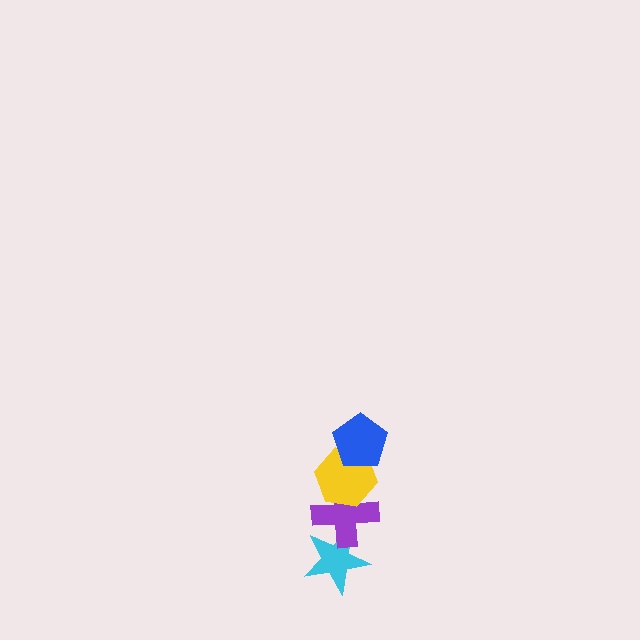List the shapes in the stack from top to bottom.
From top to bottom: the blue pentagon, the yellow hexagon, the purple cross, the cyan star.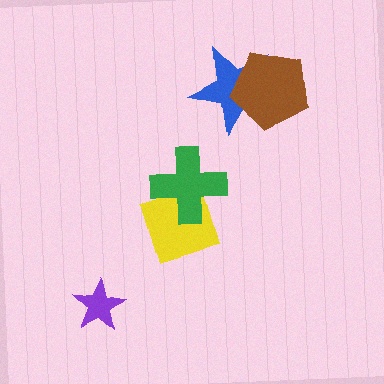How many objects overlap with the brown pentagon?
1 object overlaps with the brown pentagon.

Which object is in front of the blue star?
The brown pentagon is in front of the blue star.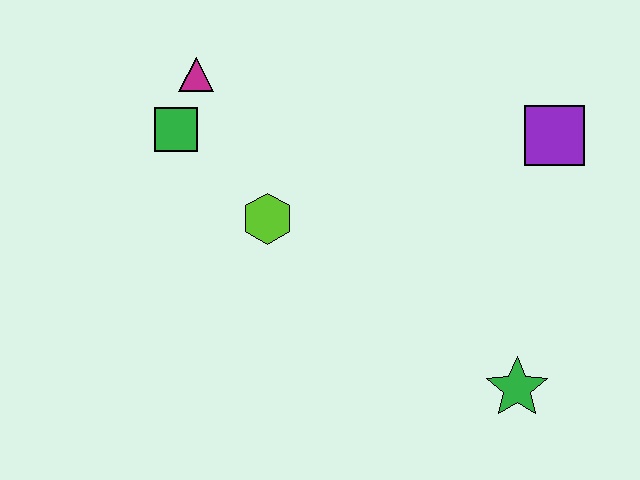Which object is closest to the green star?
The purple square is closest to the green star.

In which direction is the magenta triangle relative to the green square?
The magenta triangle is above the green square.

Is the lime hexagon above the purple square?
No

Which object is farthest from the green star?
The magenta triangle is farthest from the green star.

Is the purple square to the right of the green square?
Yes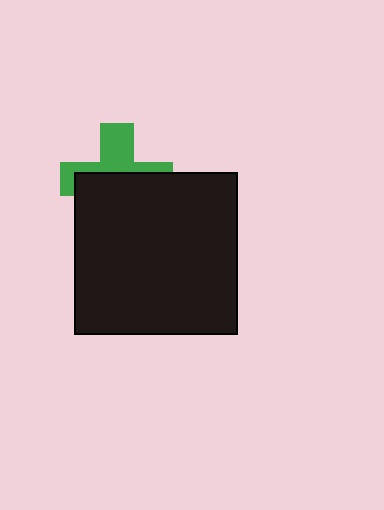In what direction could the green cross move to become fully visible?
The green cross could move up. That would shift it out from behind the black square entirely.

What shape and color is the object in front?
The object in front is a black square.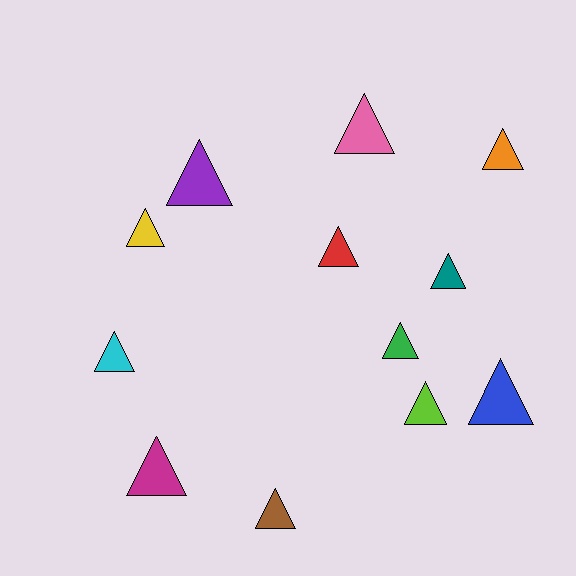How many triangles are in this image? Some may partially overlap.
There are 12 triangles.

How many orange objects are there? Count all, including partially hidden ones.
There is 1 orange object.